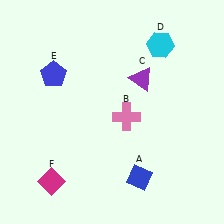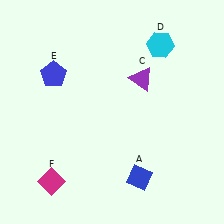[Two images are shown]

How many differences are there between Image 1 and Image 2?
There is 1 difference between the two images.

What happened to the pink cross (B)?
The pink cross (B) was removed in Image 2. It was in the bottom-right area of Image 1.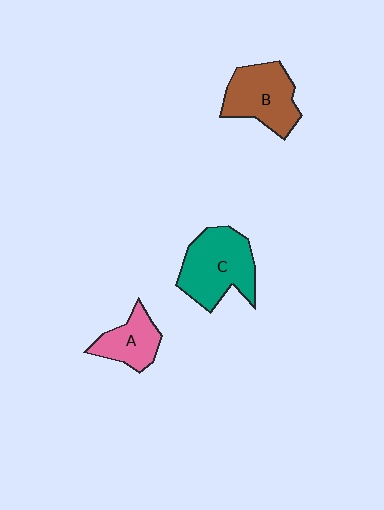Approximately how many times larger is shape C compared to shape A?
Approximately 1.8 times.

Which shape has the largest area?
Shape C (teal).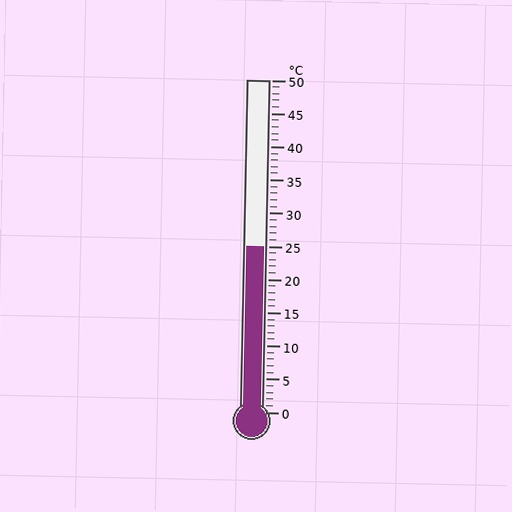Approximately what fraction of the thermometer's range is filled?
The thermometer is filled to approximately 50% of its range.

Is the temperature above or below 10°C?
The temperature is above 10°C.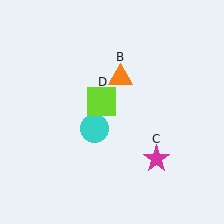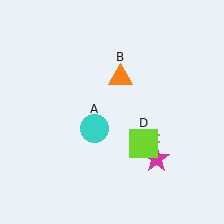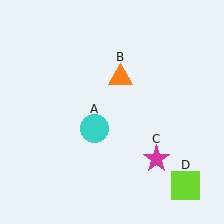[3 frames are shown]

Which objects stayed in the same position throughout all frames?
Cyan circle (object A) and orange triangle (object B) and magenta star (object C) remained stationary.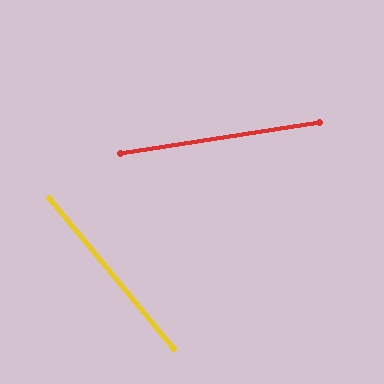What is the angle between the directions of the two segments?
Approximately 59 degrees.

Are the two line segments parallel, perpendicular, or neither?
Neither parallel nor perpendicular — they differ by about 59°.